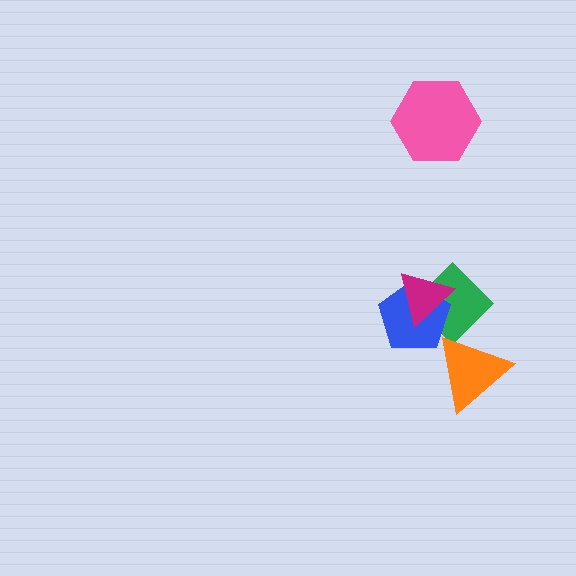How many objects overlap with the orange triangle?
1 object overlaps with the orange triangle.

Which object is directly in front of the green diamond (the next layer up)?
The blue pentagon is directly in front of the green diamond.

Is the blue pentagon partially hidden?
Yes, it is partially covered by another shape.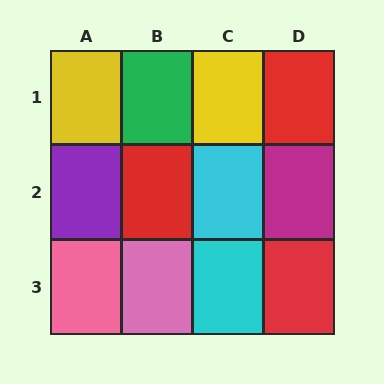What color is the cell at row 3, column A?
Pink.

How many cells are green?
1 cell is green.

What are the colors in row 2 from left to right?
Purple, red, cyan, magenta.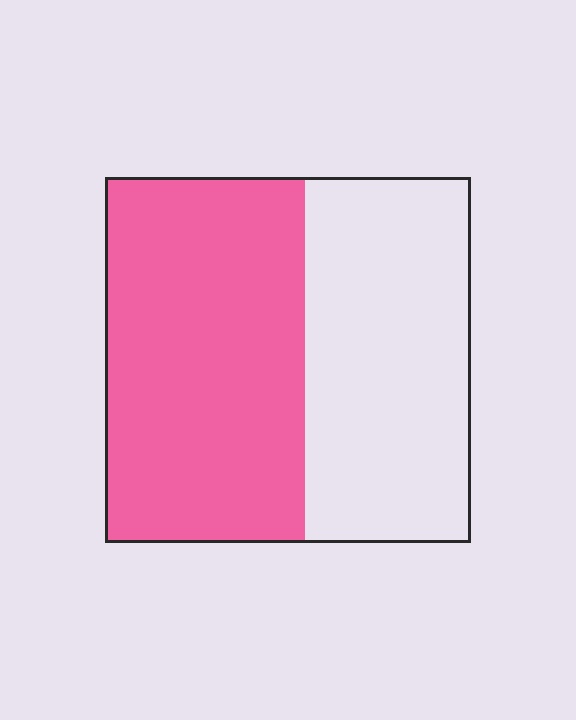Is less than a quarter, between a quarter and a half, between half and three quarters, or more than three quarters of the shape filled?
Between half and three quarters.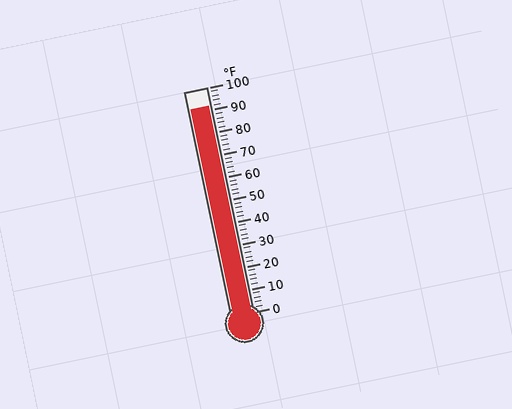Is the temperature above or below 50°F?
The temperature is above 50°F.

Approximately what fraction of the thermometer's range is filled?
The thermometer is filled to approximately 90% of its range.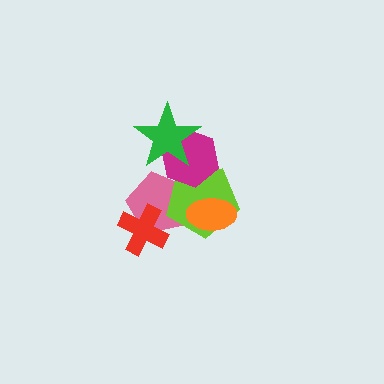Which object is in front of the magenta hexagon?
The green star is in front of the magenta hexagon.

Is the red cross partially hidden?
No, no other shape covers it.